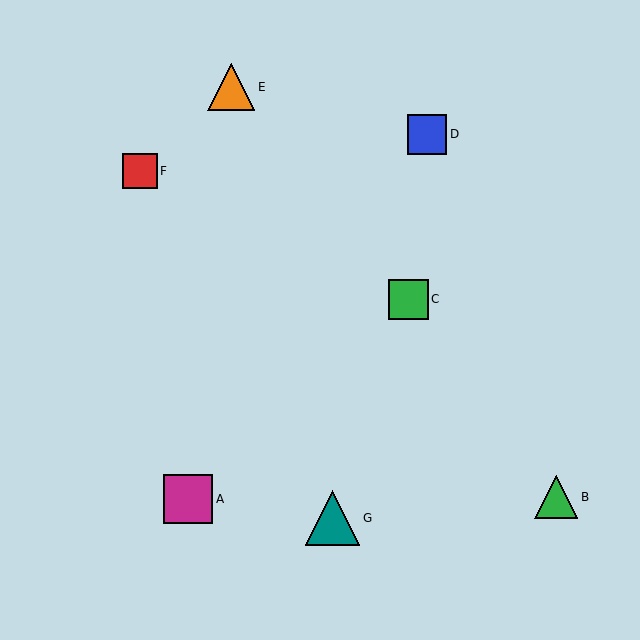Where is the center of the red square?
The center of the red square is at (140, 171).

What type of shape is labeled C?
Shape C is a green square.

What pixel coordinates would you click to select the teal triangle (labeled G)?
Click at (332, 518) to select the teal triangle G.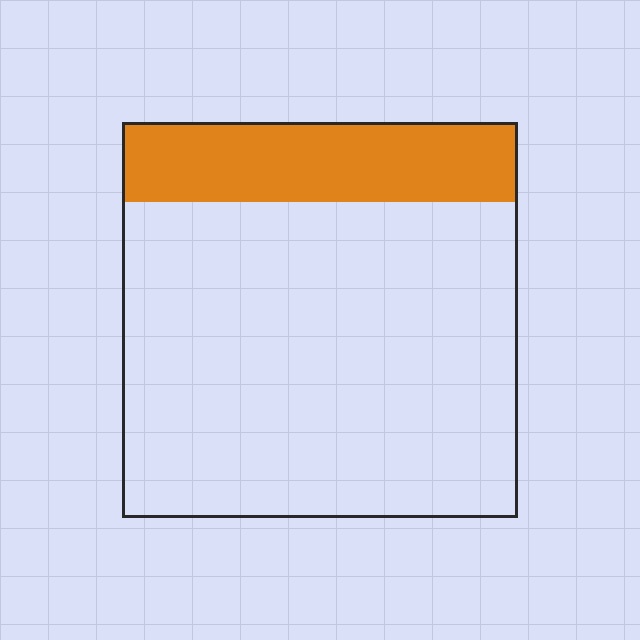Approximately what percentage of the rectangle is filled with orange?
Approximately 20%.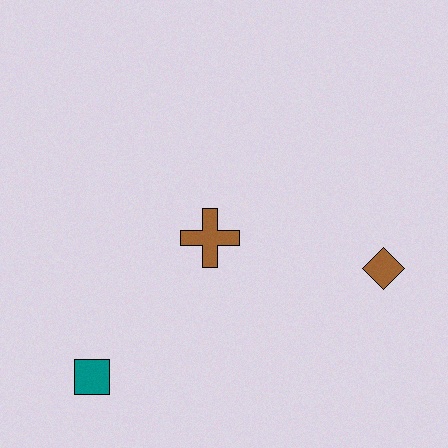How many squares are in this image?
There is 1 square.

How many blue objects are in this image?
There are no blue objects.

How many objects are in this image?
There are 3 objects.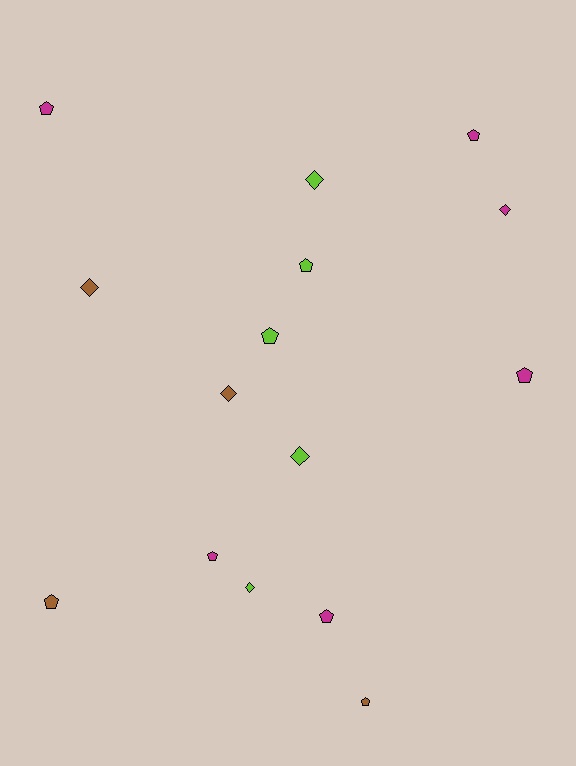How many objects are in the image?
There are 15 objects.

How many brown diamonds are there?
There are 2 brown diamonds.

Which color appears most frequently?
Magenta, with 6 objects.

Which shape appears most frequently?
Pentagon, with 9 objects.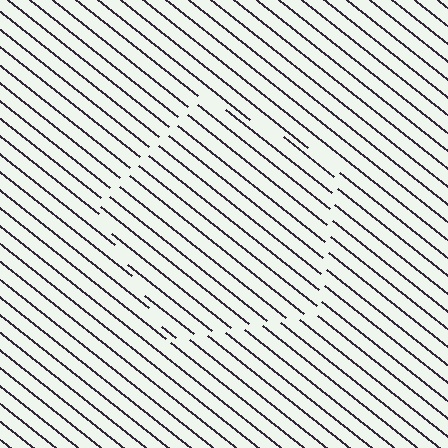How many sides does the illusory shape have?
5 sides — the line-ends trace a pentagon.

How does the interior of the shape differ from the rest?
The interior of the shape contains the same grating, shifted by half a period — the contour is defined by the phase discontinuity where line-ends from the inner and outer gratings abut.